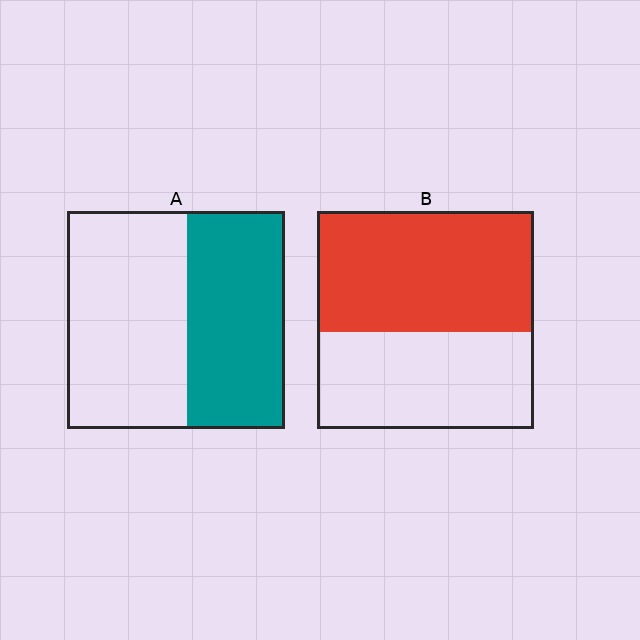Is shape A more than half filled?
No.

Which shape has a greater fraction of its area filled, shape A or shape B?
Shape B.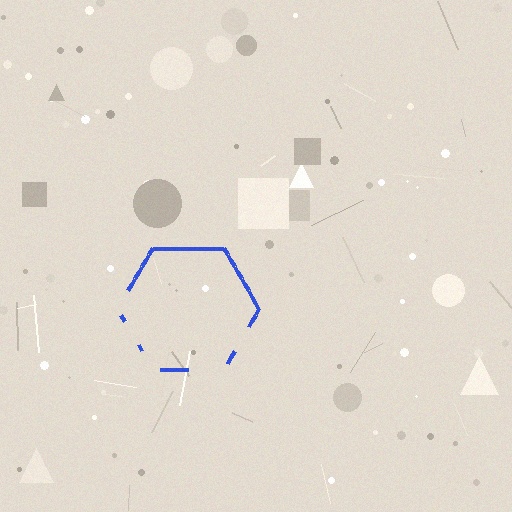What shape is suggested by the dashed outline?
The dashed outline suggests a hexagon.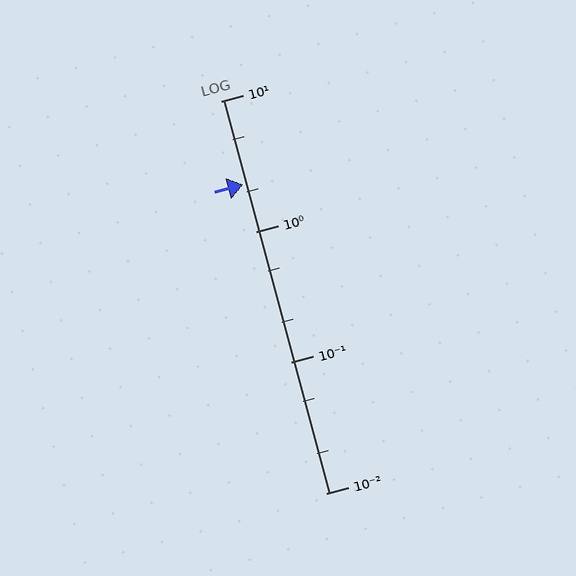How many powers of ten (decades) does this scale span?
The scale spans 3 decades, from 0.01 to 10.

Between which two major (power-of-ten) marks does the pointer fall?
The pointer is between 1 and 10.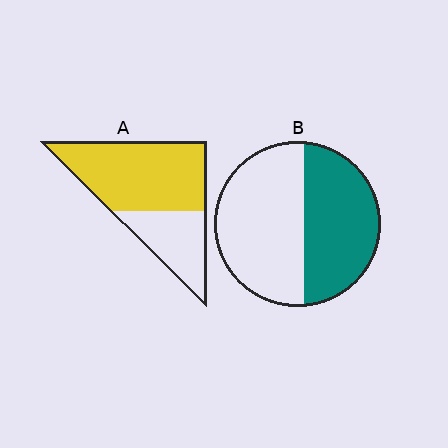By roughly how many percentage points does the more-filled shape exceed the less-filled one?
By roughly 20 percentage points (A over B).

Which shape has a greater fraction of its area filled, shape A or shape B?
Shape A.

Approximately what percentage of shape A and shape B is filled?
A is approximately 65% and B is approximately 45%.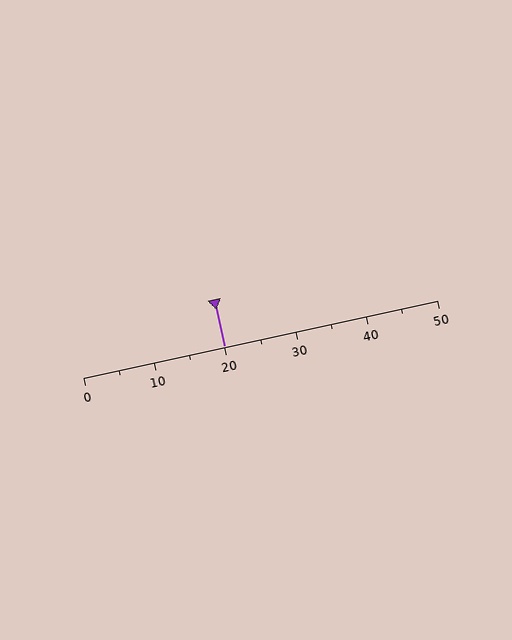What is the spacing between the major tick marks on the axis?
The major ticks are spaced 10 apart.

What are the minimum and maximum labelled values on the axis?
The axis runs from 0 to 50.